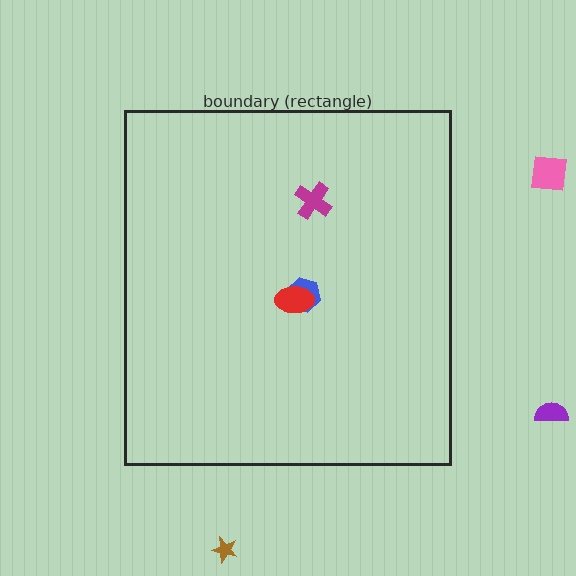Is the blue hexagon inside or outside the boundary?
Inside.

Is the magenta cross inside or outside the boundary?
Inside.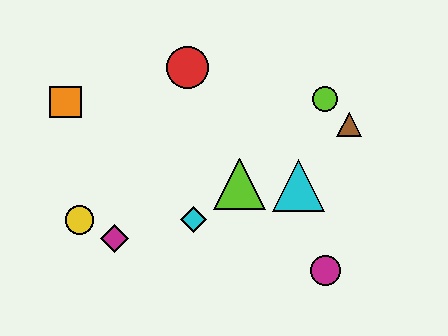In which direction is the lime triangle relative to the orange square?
The lime triangle is to the right of the orange square.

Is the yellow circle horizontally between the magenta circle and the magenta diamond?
No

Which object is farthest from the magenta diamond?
The brown triangle is farthest from the magenta diamond.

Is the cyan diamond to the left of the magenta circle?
Yes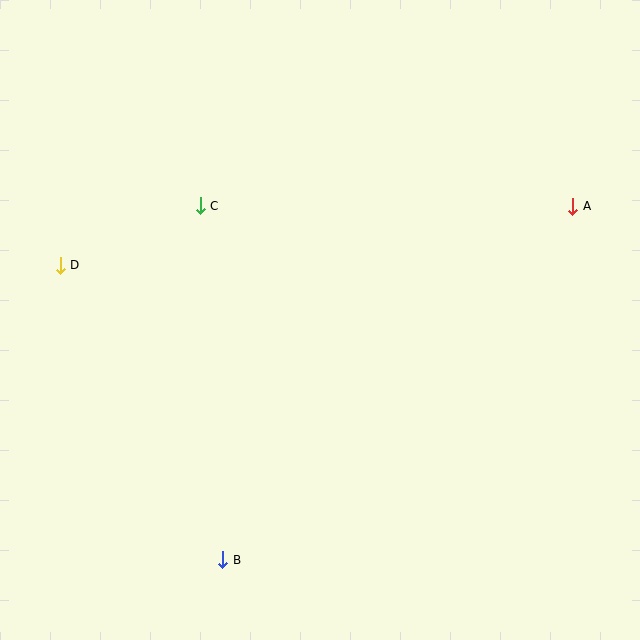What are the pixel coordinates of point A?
Point A is at (572, 206).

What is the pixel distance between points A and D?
The distance between A and D is 516 pixels.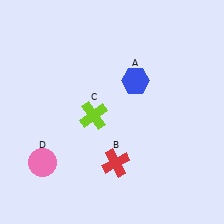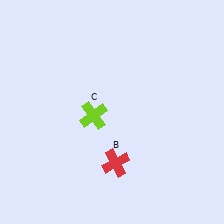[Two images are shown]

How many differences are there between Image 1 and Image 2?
There are 2 differences between the two images.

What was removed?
The blue hexagon (A), the pink circle (D) were removed in Image 2.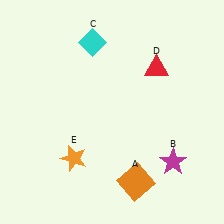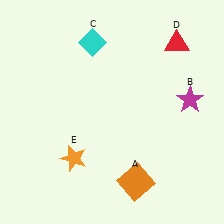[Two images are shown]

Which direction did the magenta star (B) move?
The magenta star (B) moved up.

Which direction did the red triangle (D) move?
The red triangle (D) moved up.